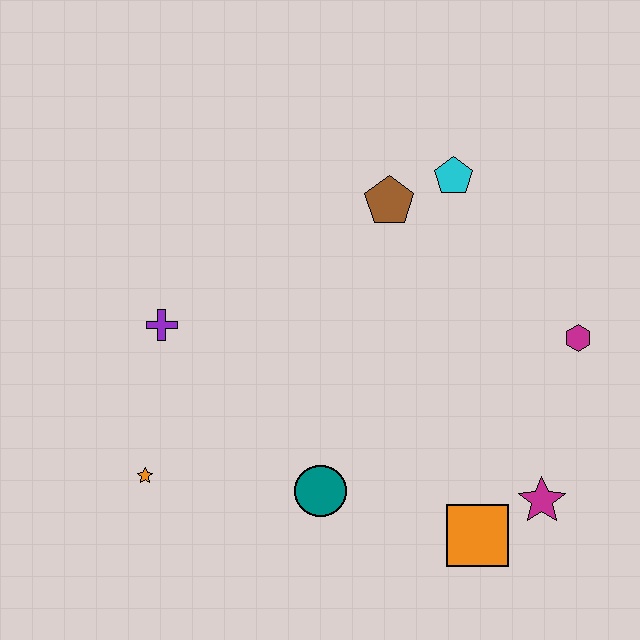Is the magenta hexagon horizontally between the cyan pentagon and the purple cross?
No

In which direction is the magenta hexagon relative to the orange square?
The magenta hexagon is above the orange square.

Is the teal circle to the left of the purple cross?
No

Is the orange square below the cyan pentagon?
Yes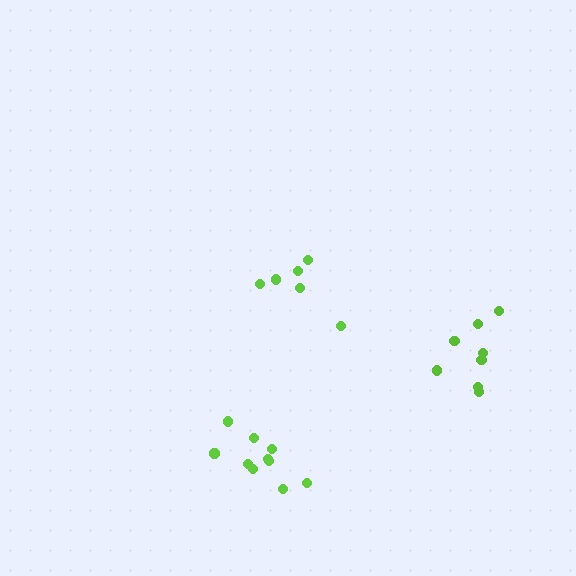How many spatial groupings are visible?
There are 3 spatial groupings.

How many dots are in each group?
Group 1: 8 dots, Group 2: 10 dots, Group 3: 6 dots (24 total).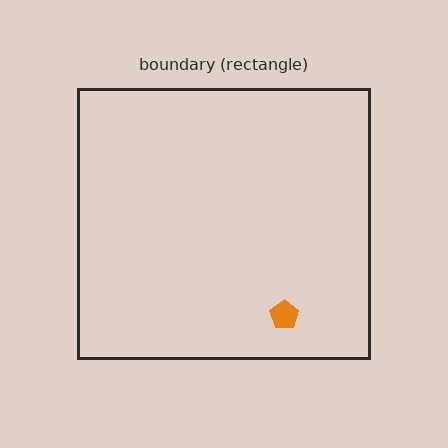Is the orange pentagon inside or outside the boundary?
Inside.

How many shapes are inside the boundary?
1 inside, 0 outside.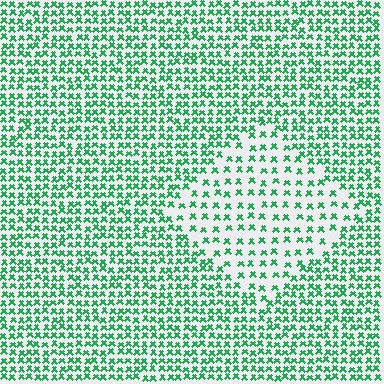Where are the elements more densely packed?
The elements are more densely packed outside the diamond boundary.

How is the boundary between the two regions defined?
The boundary is defined by a change in element density (approximately 2.0x ratio). All elements are the same color, size, and shape.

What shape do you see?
I see a diamond.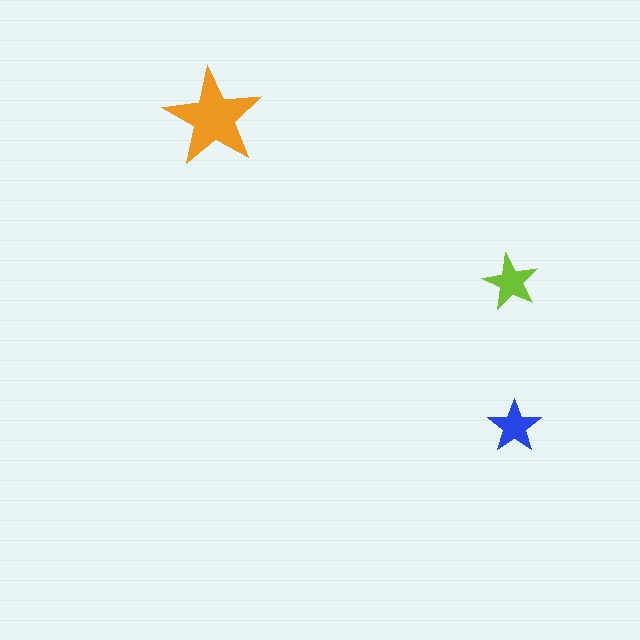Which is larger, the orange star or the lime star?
The orange one.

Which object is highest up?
The orange star is topmost.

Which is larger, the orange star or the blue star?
The orange one.